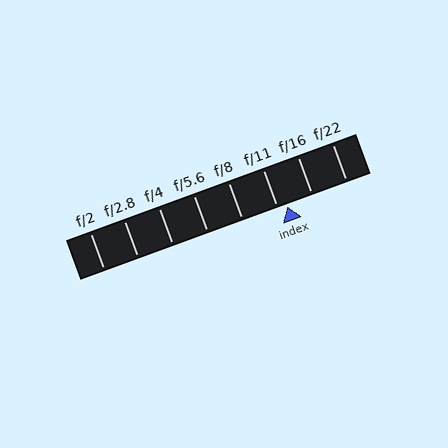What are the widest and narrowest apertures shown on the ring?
The widest aperture shown is f/2 and the narrowest is f/22.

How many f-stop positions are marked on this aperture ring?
There are 8 f-stop positions marked.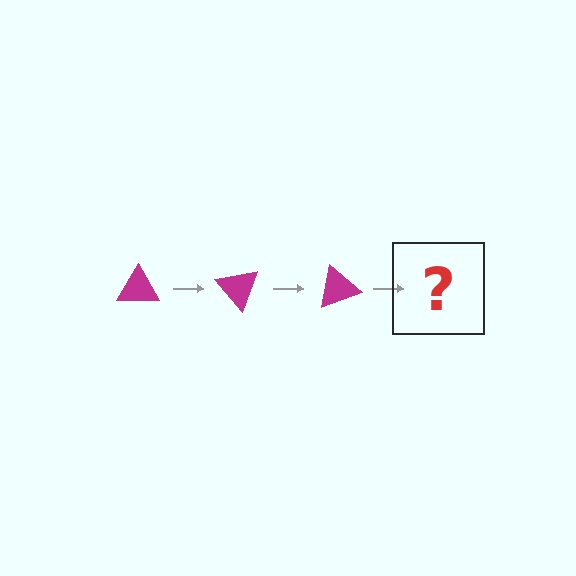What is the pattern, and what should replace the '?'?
The pattern is that the triangle rotates 50 degrees each step. The '?' should be a magenta triangle rotated 150 degrees.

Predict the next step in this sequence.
The next step is a magenta triangle rotated 150 degrees.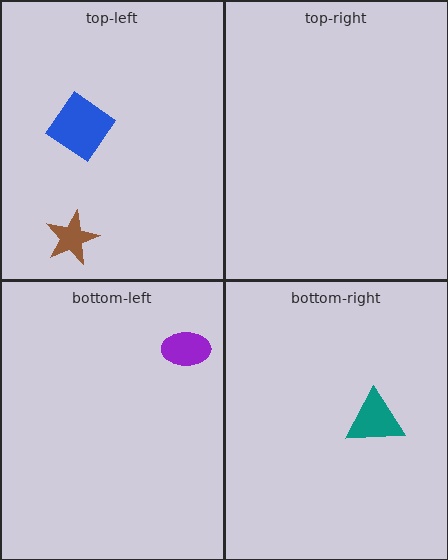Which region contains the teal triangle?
The bottom-right region.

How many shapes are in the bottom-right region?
1.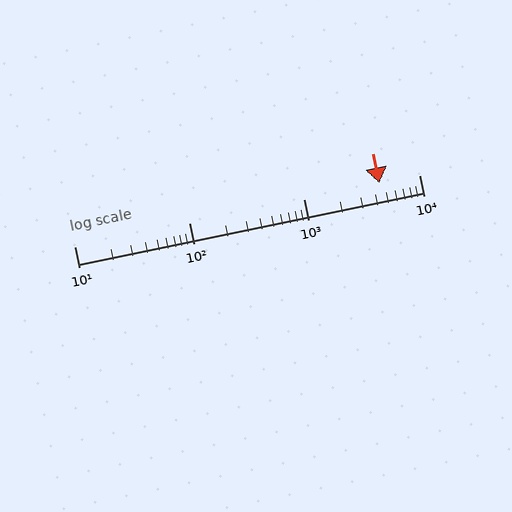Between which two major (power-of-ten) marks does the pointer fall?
The pointer is between 1000 and 10000.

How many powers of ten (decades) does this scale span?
The scale spans 3 decades, from 10 to 10000.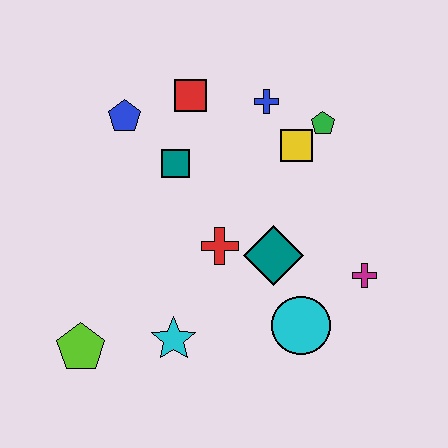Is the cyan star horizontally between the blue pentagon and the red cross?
Yes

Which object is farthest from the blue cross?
The lime pentagon is farthest from the blue cross.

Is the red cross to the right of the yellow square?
No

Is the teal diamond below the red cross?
Yes